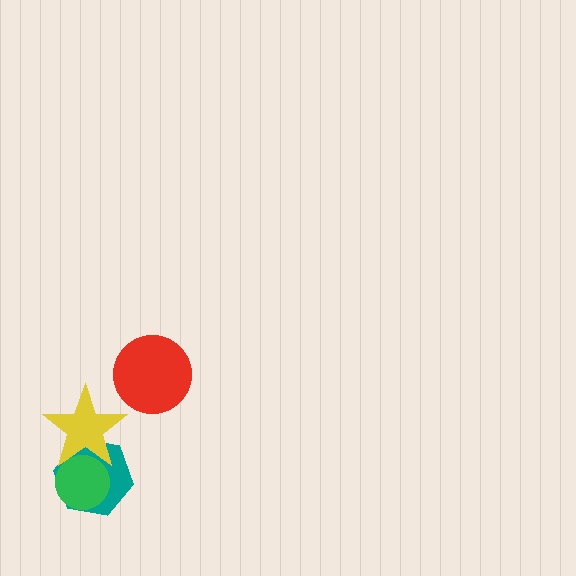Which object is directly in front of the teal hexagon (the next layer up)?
The green circle is directly in front of the teal hexagon.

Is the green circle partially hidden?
Yes, it is partially covered by another shape.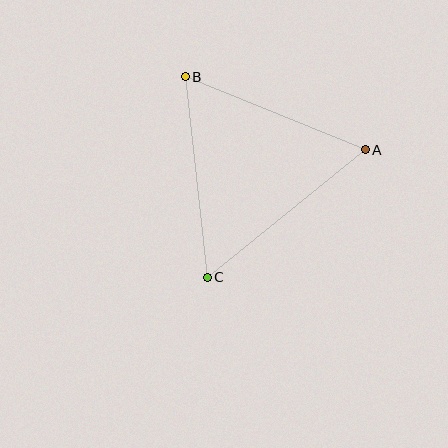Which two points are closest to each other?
Points A and B are closest to each other.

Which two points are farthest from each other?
Points A and C are farthest from each other.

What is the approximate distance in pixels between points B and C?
The distance between B and C is approximately 202 pixels.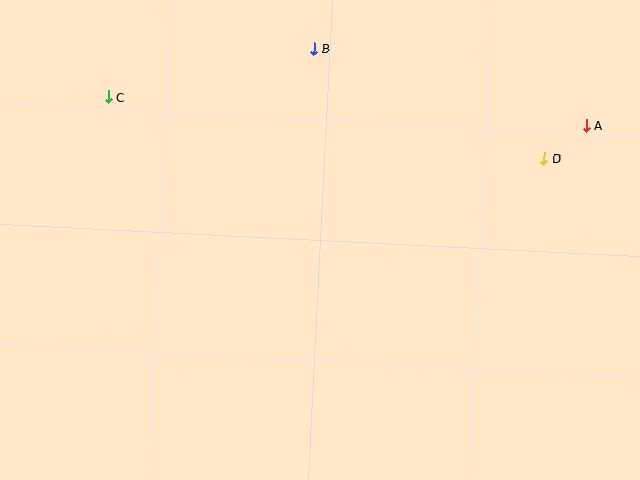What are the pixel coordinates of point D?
Point D is at (544, 158).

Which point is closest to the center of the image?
Point B at (314, 49) is closest to the center.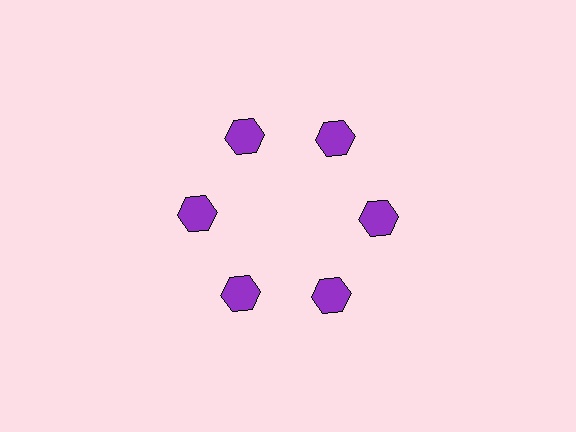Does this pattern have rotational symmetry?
Yes, this pattern has 6-fold rotational symmetry. It looks the same after rotating 60 degrees around the center.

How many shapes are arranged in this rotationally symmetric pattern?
There are 6 shapes, arranged in 6 groups of 1.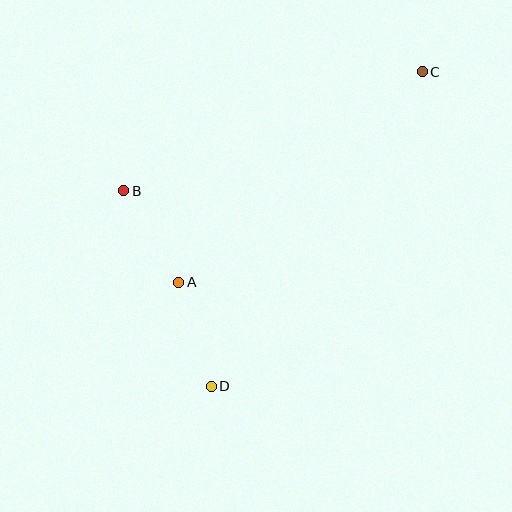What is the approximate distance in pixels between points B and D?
The distance between B and D is approximately 214 pixels.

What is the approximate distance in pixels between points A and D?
The distance between A and D is approximately 109 pixels.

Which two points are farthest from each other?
Points C and D are farthest from each other.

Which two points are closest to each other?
Points A and B are closest to each other.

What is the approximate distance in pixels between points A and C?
The distance between A and C is approximately 322 pixels.